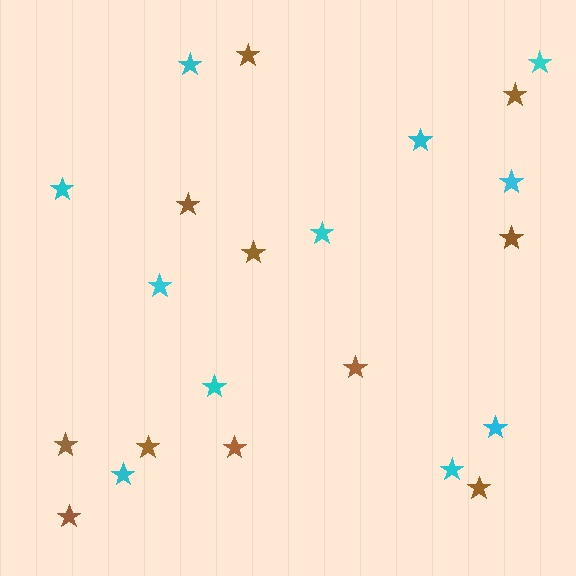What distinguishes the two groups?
There are 2 groups: one group of brown stars (11) and one group of cyan stars (11).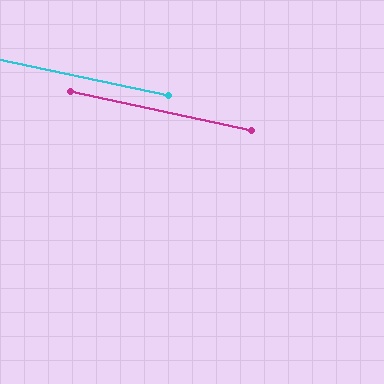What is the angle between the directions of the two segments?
Approximately 0 degrees.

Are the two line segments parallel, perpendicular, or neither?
Parallel — their directions differ by only 0.2°.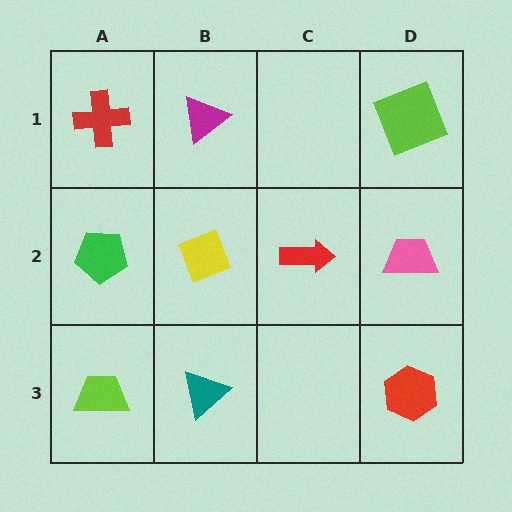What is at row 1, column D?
A lime square.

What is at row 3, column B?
A teal triangle.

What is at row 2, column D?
A pink trapezoid.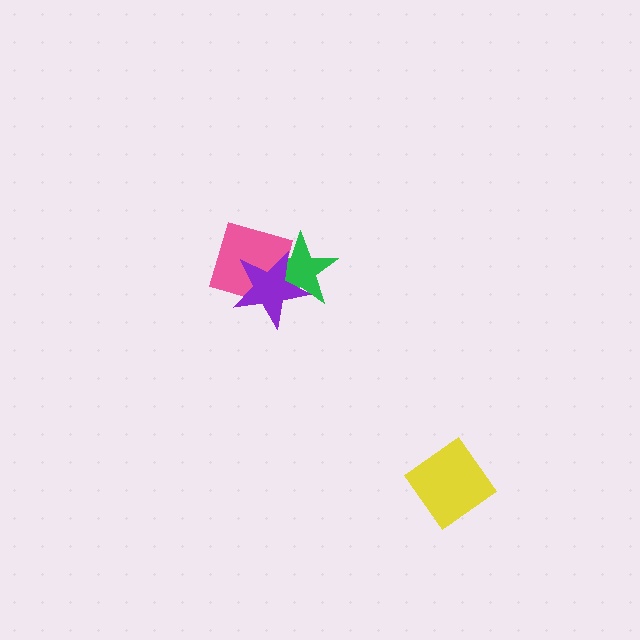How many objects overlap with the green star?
2 objects overlap with the green star.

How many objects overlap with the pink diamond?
2 objects overlap with the pink diamond.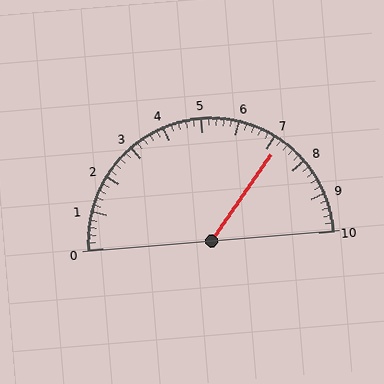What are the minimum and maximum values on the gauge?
The gauge ranges from 0 to 10.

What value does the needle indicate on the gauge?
The needle indicates approximately 7.2.